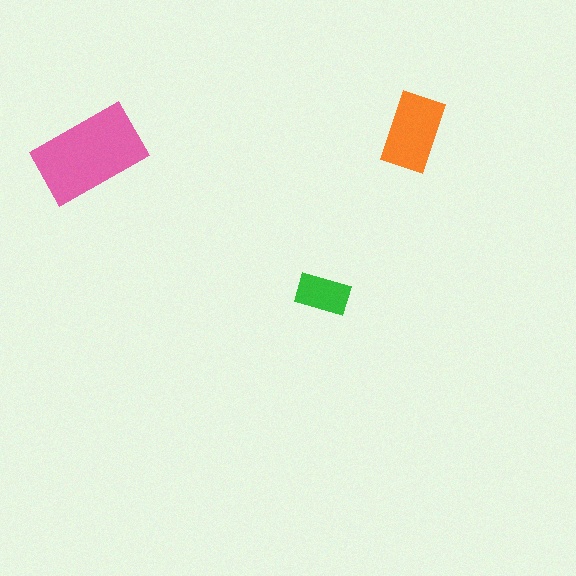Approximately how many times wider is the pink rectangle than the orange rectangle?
About 1.5 times wider.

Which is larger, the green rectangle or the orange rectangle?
The orange one.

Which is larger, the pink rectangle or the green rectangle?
The pink one.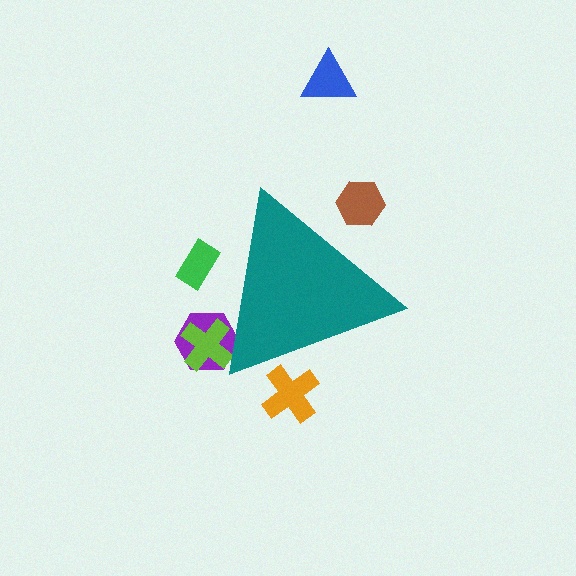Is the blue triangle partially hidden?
No, the blue triangle is fully visible.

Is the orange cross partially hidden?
Yes, the orange cross is partially hidden behind the teal triangle.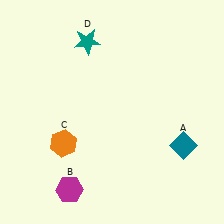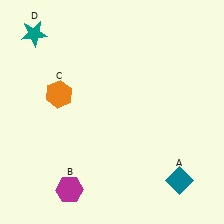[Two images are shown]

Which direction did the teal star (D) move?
The teal star (D) moved left.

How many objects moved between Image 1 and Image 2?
3 objects moved between the two images.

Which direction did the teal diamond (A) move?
The teal diamond (A) moved down.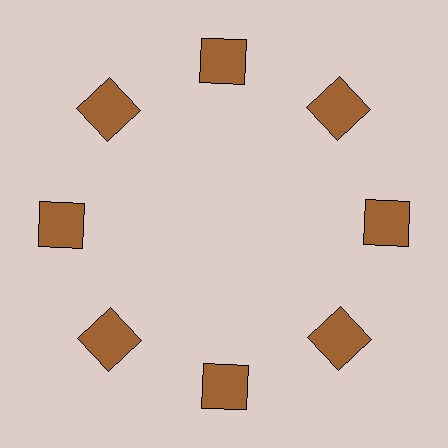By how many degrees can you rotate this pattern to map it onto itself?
The pattern maps onto itself every 45 degrees of rotation.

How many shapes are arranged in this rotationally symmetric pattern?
There are 8 shapes, arranged in 8 groups of 1.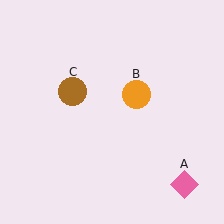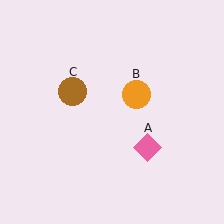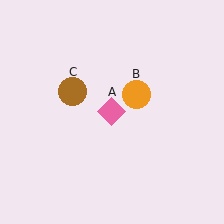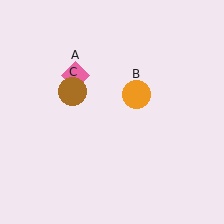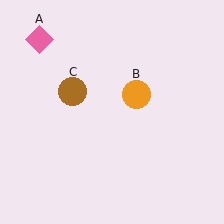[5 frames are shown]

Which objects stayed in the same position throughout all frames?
Orange circle (object B) and brown circle (object C) remained stationary.